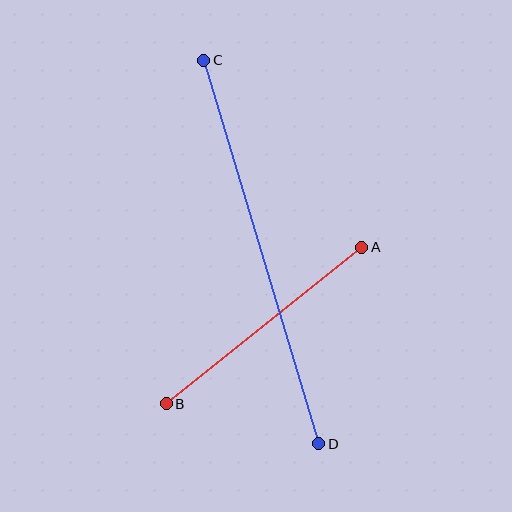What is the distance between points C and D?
The distance is approximately 400 pixels.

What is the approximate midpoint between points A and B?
The midpoint is at approximately (264, 326) pixels.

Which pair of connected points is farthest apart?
Points C and D are farthest apart.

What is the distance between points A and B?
The distance is approximately 250 pixels.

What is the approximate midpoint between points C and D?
The midpoint is at approximately (261, 252) pixels.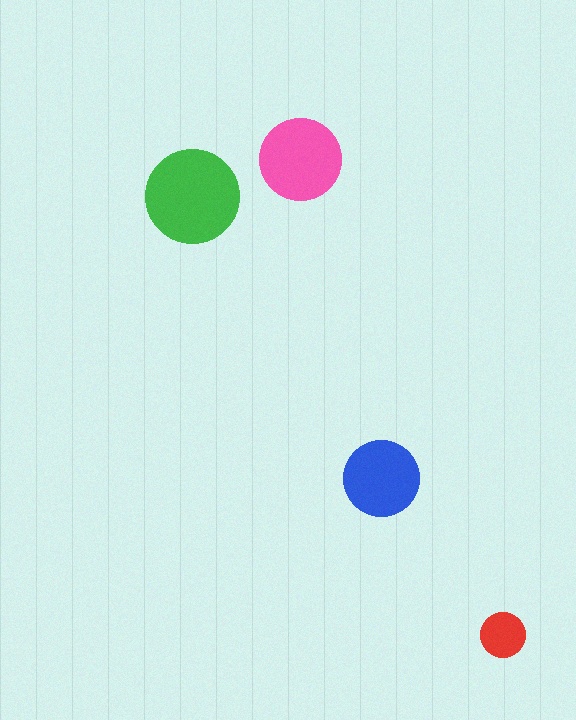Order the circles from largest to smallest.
the green one, the pink one, the blue one, the red one.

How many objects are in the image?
There are 4 objects in the image.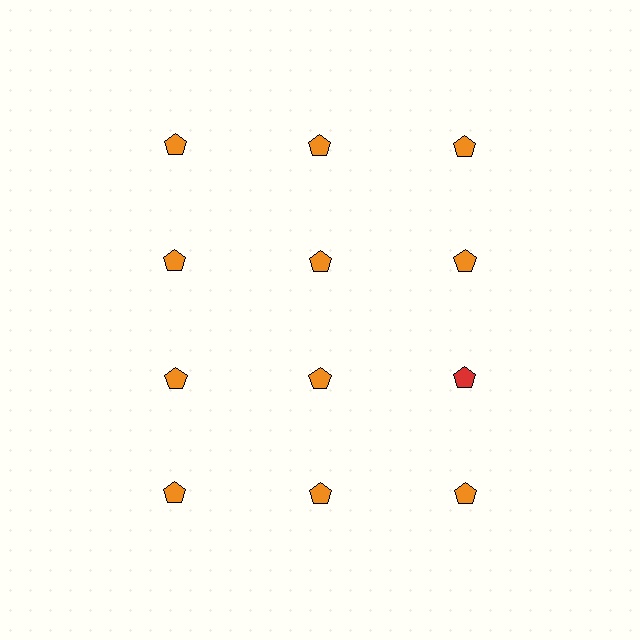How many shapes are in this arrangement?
There are 12 shapes arranged in a grid pattern.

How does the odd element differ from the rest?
It has a different color: red instead of orange.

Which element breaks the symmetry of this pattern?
The red pentagon in the third row, center column breaks the symmetry. All other shapes are orange pentagons.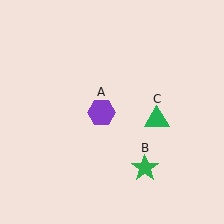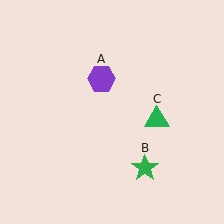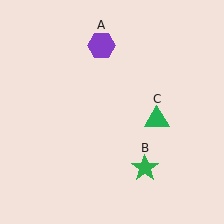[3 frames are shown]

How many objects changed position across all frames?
1 object changed position: purple hexagon (object A).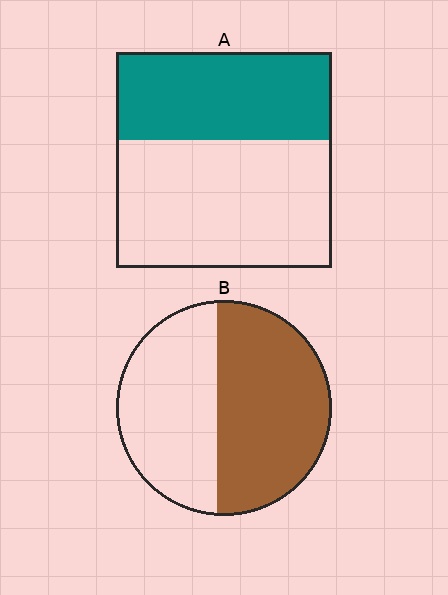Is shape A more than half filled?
No.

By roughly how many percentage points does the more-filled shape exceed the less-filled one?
By roughly 15 percentage points (B over A).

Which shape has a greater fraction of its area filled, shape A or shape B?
Shape B.